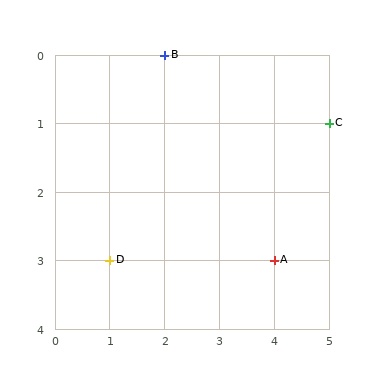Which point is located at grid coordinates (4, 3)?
Point A is at (4, 3).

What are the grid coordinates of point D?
Point D is at grid coordinates (1, 3).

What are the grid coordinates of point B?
Point B is at grid coordinates (2, 0).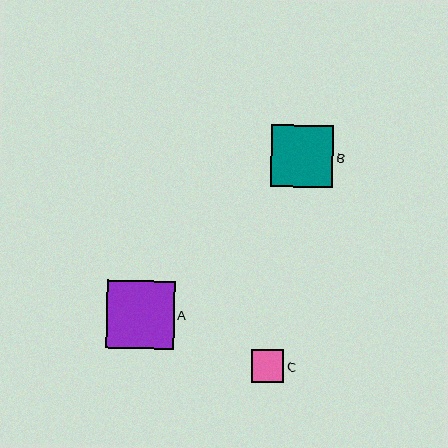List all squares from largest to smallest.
From largest to smallest: A, B, C.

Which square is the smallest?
Square C is the smallest with a size of approximately 33 pixels.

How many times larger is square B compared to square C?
Square B is approximately 1.9 times the size of square C.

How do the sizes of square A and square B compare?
Square A and square B are approximately the same size.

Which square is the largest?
Square A is the largest with a size of approximately 67 pixels.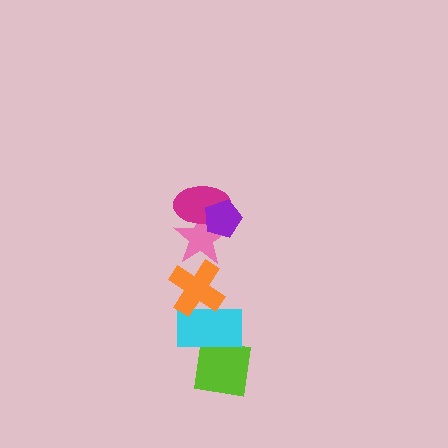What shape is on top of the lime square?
The cyan rectangle is on top of the lime square.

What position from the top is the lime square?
The lime square is 6th from the top.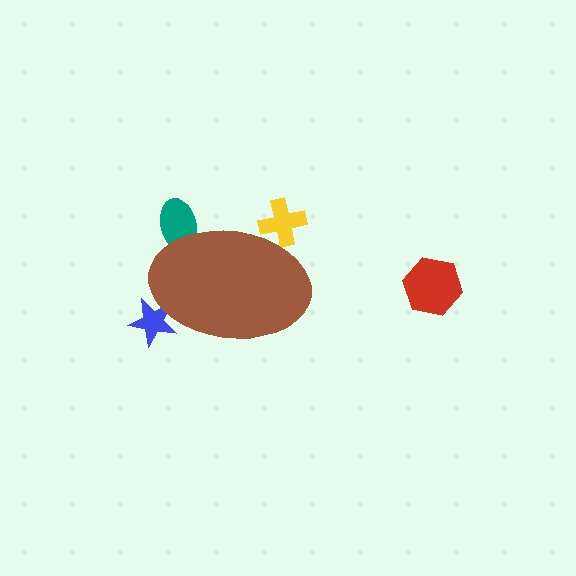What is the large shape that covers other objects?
A brown ellipse.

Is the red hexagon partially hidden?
No, the red hexagon is fully visible.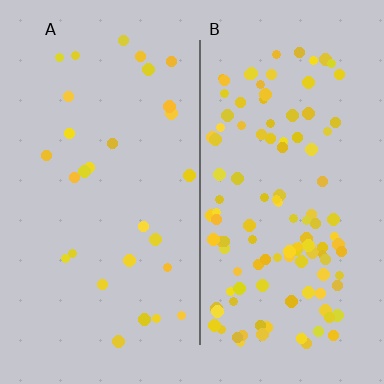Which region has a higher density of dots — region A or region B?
B (the right).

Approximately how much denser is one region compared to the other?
Approximately 4.1× — region B over region A.